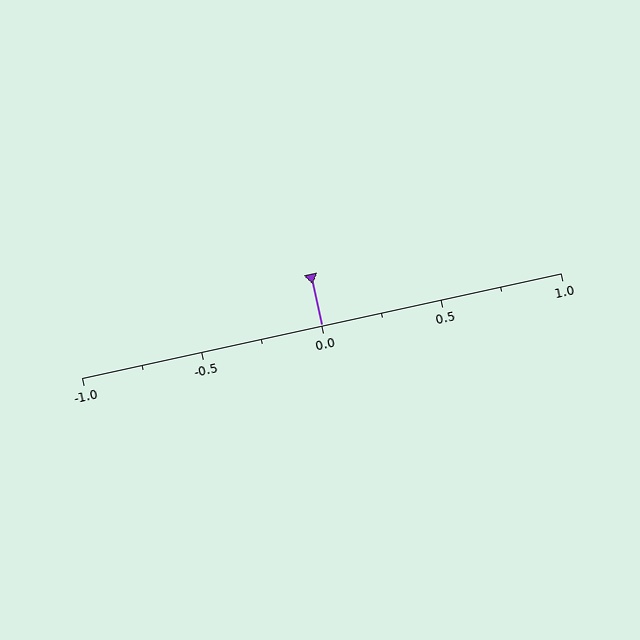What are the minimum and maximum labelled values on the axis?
The axis runs from -1.0 to 1.0.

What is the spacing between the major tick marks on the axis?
The major ticks are spaced 0.5 apart.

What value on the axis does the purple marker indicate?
The marker indicates approximately 0.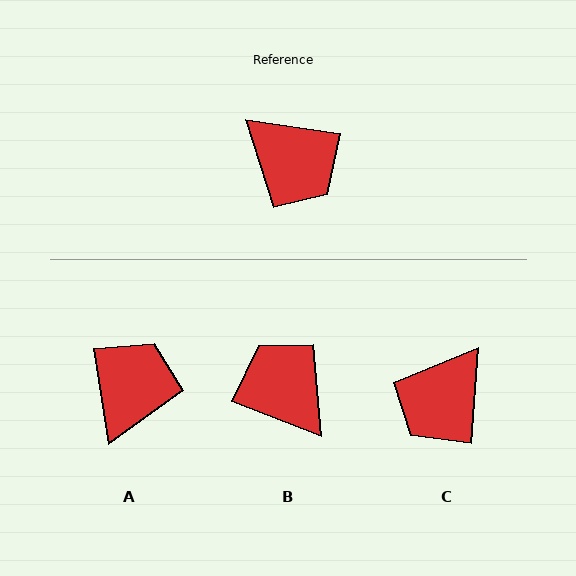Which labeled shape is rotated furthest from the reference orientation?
B, about 167 degrees away.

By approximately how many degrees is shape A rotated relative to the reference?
Approximately 108 degrees counter-clockwise.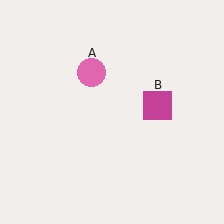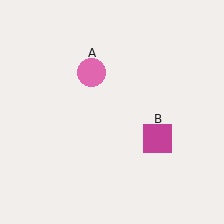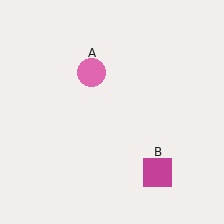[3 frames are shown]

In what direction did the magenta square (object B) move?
The magenta square (object B) moved down.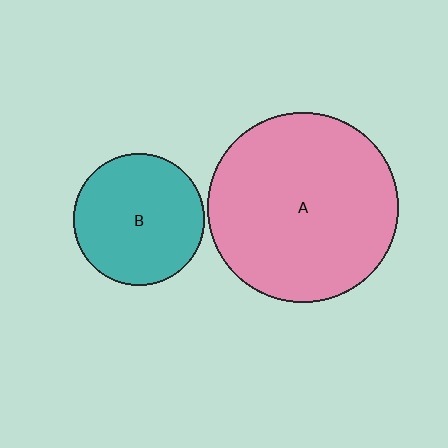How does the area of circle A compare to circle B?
Approximately 2.1 times.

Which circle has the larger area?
Circle A (pink).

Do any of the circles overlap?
No, none of the circles overlap.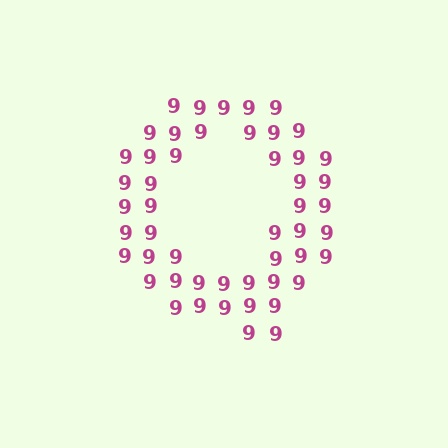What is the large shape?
The large shape is the letter Q.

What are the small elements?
The small elements are digit 9's.